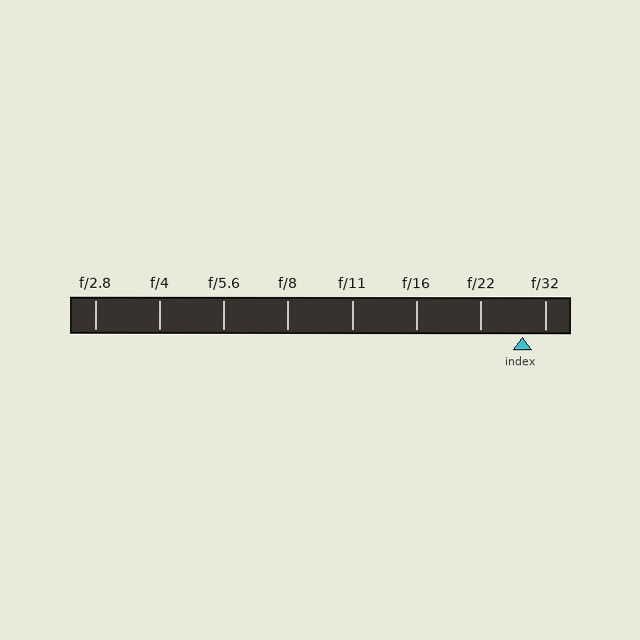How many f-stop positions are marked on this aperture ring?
There are 8 f-stop positions marked.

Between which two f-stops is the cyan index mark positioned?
The index mark is between f/22 and f/32.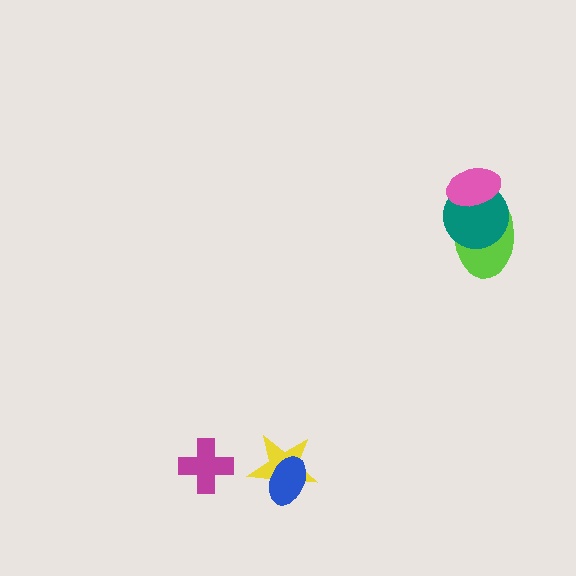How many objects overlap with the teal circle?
2 objects overlap with the teal circle.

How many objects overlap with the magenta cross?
0 objects overlap with the magenta cross.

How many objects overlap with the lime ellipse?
2 objects overlap with the lime ellipse.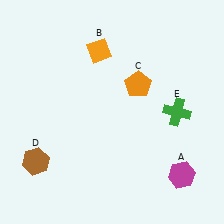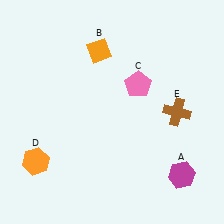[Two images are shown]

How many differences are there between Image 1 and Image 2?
There are 3 differences between the two images.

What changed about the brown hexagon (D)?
In Image 1, D is brown. In Image 2, it changed to orange.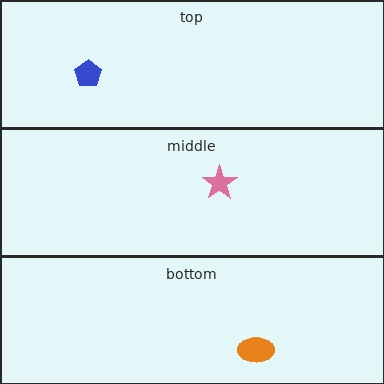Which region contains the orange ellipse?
The bottom region.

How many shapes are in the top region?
1.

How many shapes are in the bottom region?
1.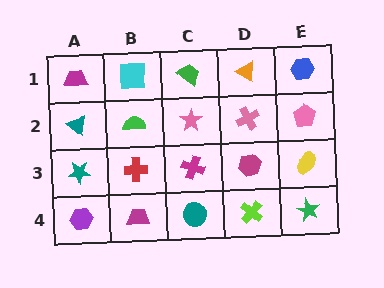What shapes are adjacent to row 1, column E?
A pink pentagon (row 2, column E), an orange triangle (row 1, column D).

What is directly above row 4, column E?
A yellow ellipse.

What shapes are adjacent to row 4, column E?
A yellow ellipse (row 3, column E), a lime cross (row 4, column D).